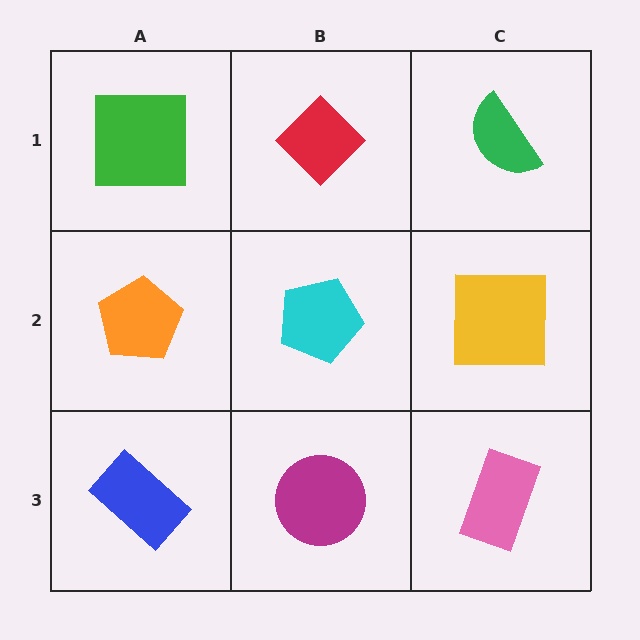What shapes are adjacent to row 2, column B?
A red diamond (row 1, column B), a magenta circle (row 3, column B), an orange pentagon (row 2, column A), a yellow square (row 2, column C).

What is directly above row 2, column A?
A green square.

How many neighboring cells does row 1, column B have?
3.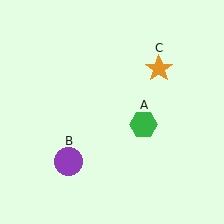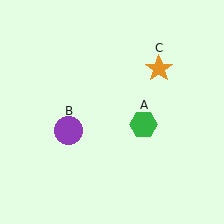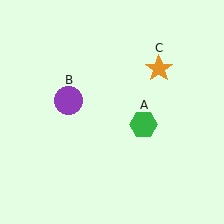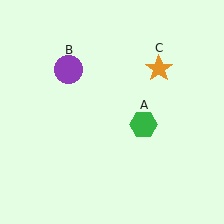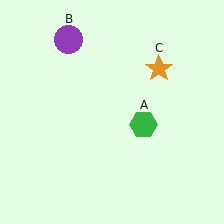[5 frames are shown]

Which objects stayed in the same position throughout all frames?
Green hexagon (object A) and orange star (object C) remained stationary.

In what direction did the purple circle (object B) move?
The purple circle (object B) moved up.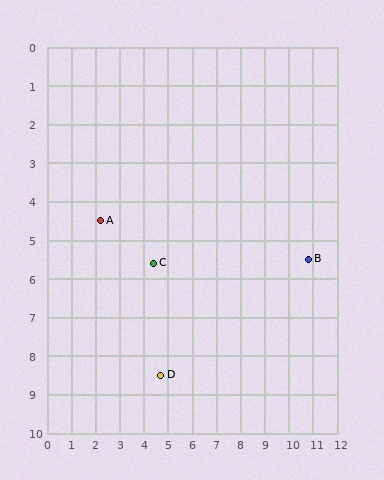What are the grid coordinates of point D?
Point D is at approximately (4.7, 8.5).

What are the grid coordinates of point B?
Point B is at approximately (10.8, 5.5).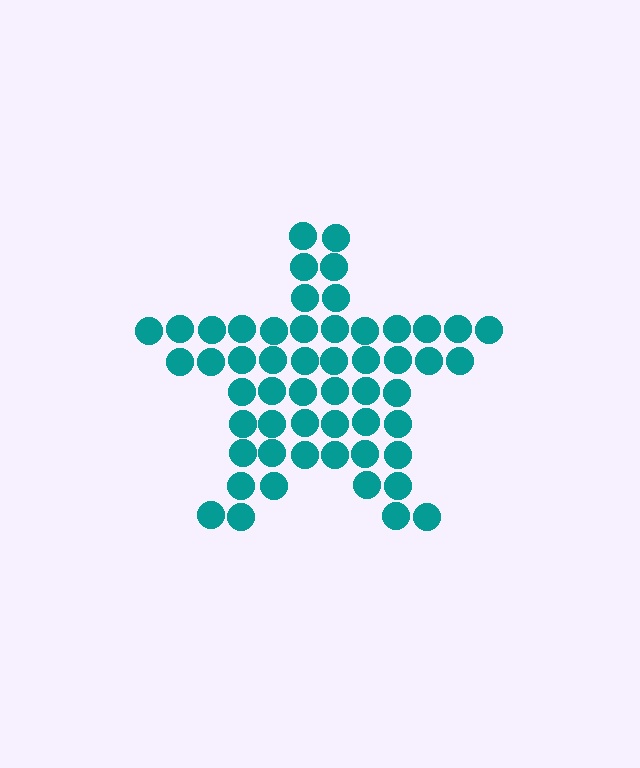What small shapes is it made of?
It is made of small circles.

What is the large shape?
The large shape is a star.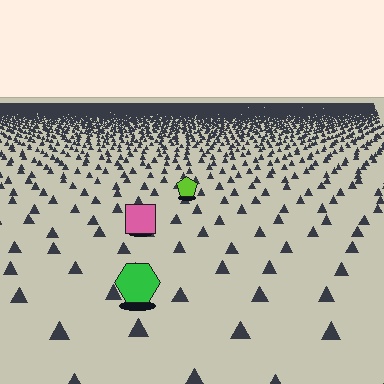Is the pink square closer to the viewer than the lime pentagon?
Yes. The pink square is closer — you can tell from the texture gradient: the ground texture is coarser near it.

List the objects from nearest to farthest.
From nearest to farthest: the green hexagon, the pink square, the lime pentagon.